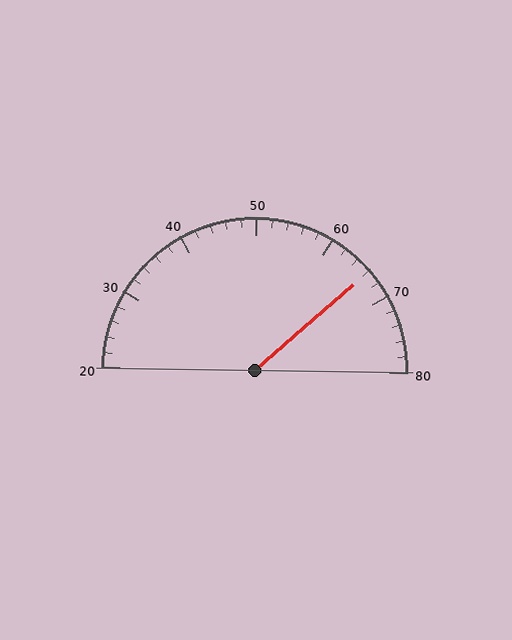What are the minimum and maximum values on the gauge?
The gauge ranges from 20 to 80.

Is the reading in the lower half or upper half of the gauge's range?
The reading is in the upper half of the range (20 to 80).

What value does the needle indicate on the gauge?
The needle indicates approximately 66.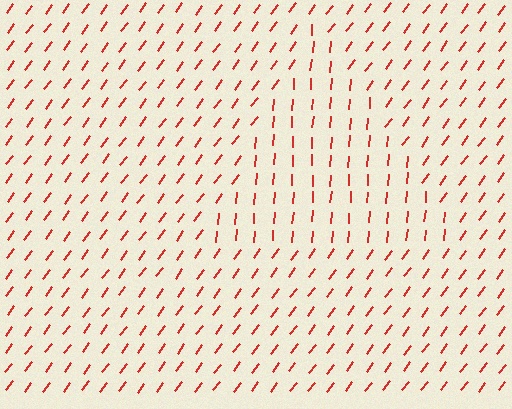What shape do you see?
I see a triangle.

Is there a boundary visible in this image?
Yes, there is a texture boundary formed by a change in line orientation.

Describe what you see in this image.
The image is filled with small red line segments. A triangle region in the image has lines oriented differently from the surrounding lines, creating a visible texture boundary.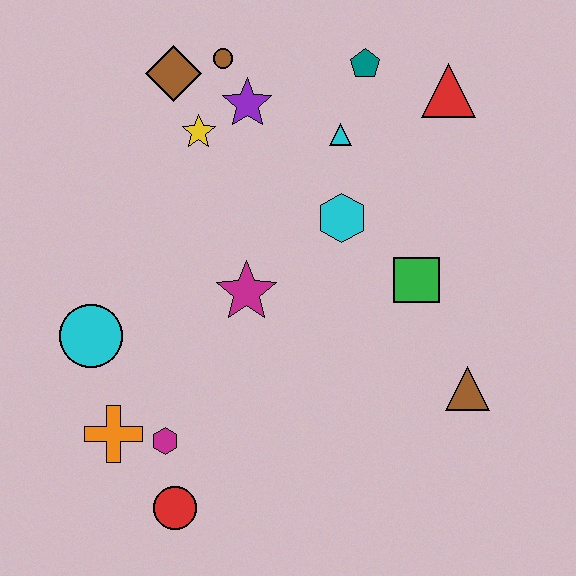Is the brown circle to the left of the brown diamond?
No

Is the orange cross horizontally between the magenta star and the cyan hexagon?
No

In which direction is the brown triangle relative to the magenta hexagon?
The brown triangle is to the right of the magenta hexagon.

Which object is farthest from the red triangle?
The red circle is farthest from the red triangle.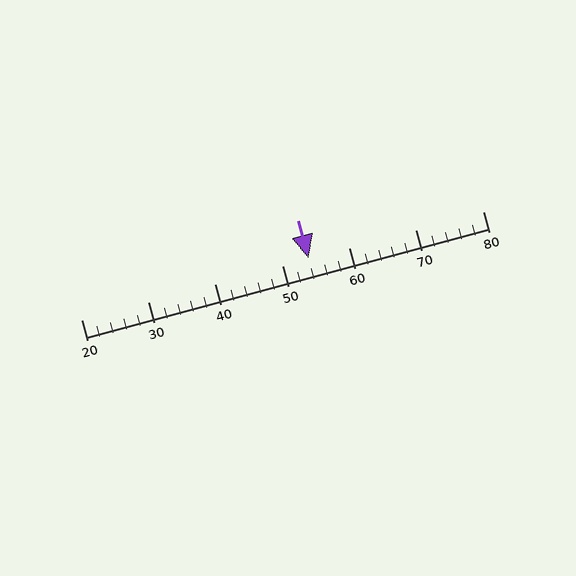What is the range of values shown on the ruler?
The ruler shows values from 20 to 80.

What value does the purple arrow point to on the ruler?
The purple arrow points to approximately 54.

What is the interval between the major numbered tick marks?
The major tick marks are spaced 10 units apart.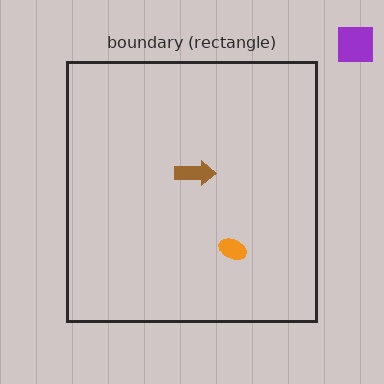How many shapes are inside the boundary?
2 inside, 1 outside.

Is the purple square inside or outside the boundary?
Outside.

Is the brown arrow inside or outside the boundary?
Inside.